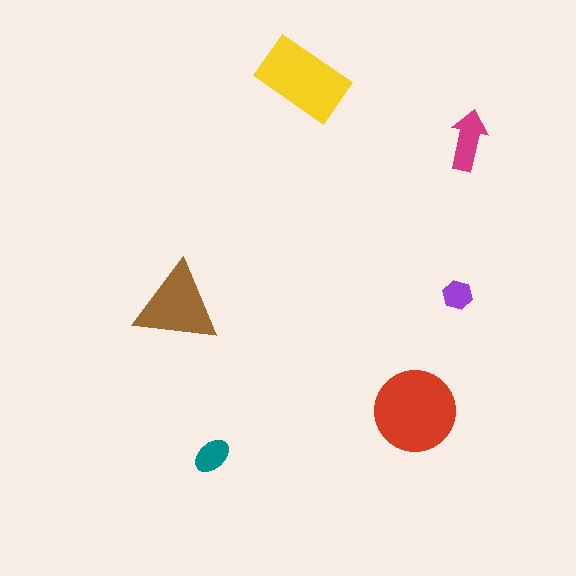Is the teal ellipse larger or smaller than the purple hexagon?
Larger.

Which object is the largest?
The red circle.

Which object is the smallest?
The purple hexagon.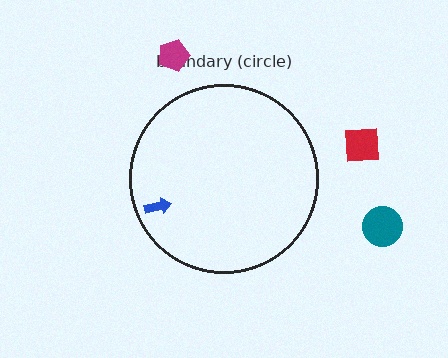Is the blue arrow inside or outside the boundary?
Inside.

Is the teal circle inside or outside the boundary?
Outside.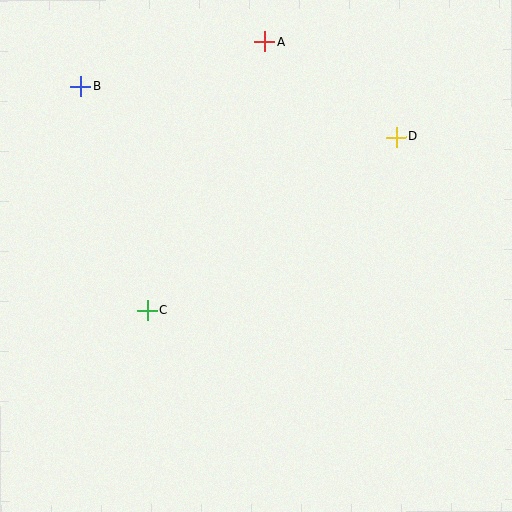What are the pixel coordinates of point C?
Point C is at (147, 311).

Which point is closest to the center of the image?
Point C at (147, 311) is closest to the center.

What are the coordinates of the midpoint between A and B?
The midpoint between A and B is at (173, 64).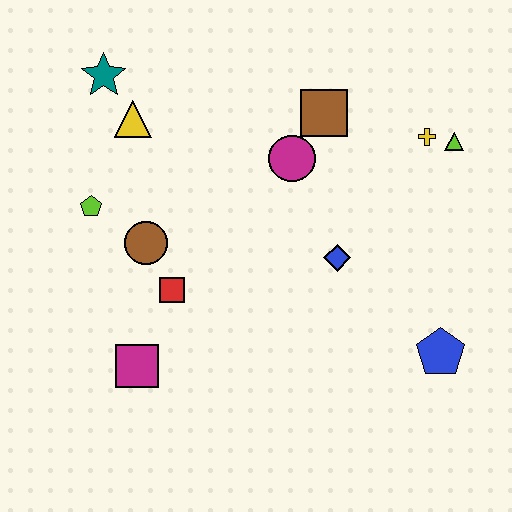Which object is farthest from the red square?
The lime triangle is farthest from the red square.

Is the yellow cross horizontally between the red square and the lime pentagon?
No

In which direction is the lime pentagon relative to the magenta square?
The lime pentagon is above the magenta square.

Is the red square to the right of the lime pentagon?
Yes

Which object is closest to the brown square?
The magenta circle is closest to the brown square.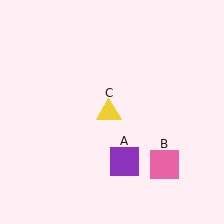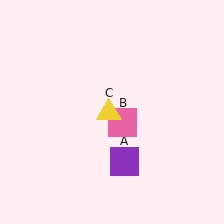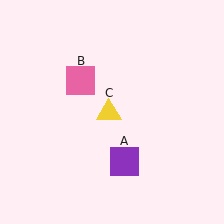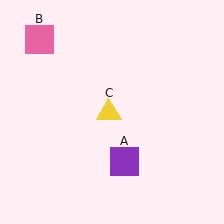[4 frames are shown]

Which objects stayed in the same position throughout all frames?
Purple square (object A) and yellow triangle (object C) remained stationary.